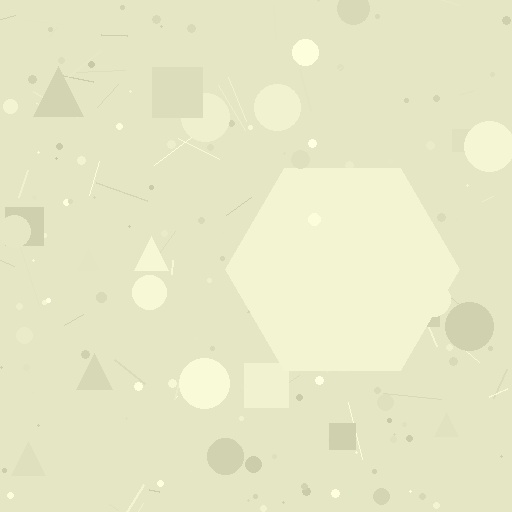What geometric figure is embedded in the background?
A hexagon is embedded in the background.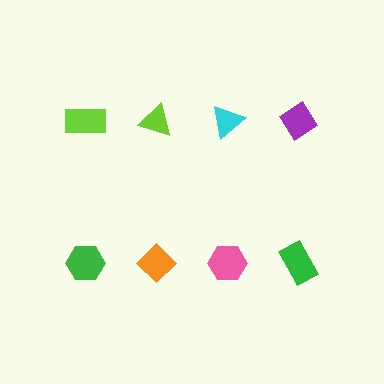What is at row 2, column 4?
A green rectangle.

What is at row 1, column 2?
A lime triangle.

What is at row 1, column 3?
A cyan triangle.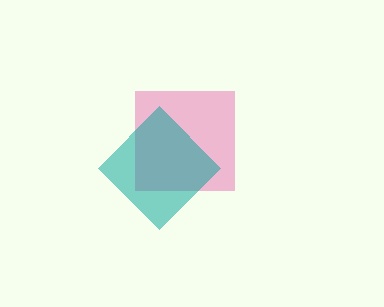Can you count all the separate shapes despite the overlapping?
Yes, there are 2 separate shapes.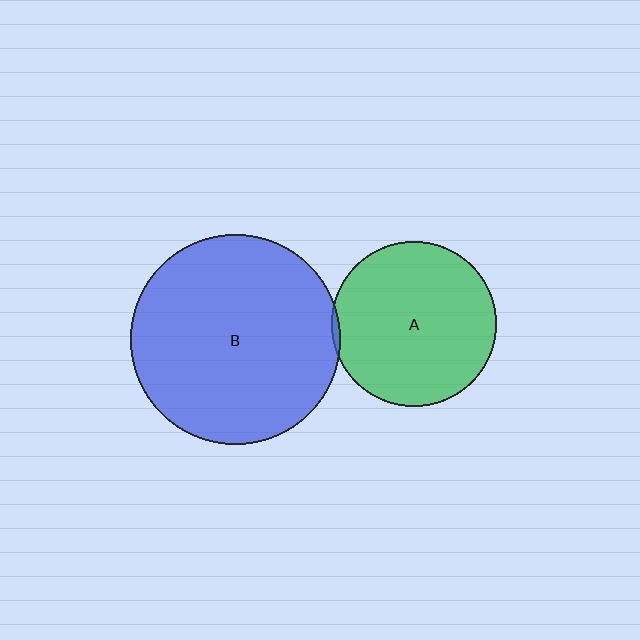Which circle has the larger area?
Circle B (blue).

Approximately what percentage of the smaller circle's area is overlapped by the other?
Approximately 5%.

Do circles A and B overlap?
Yes.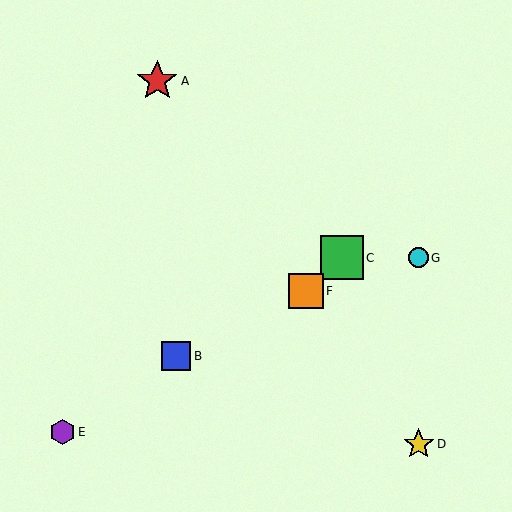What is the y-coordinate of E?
Object E is at y≈432.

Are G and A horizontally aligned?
No, G is at y≈258 and A is at y≈81.